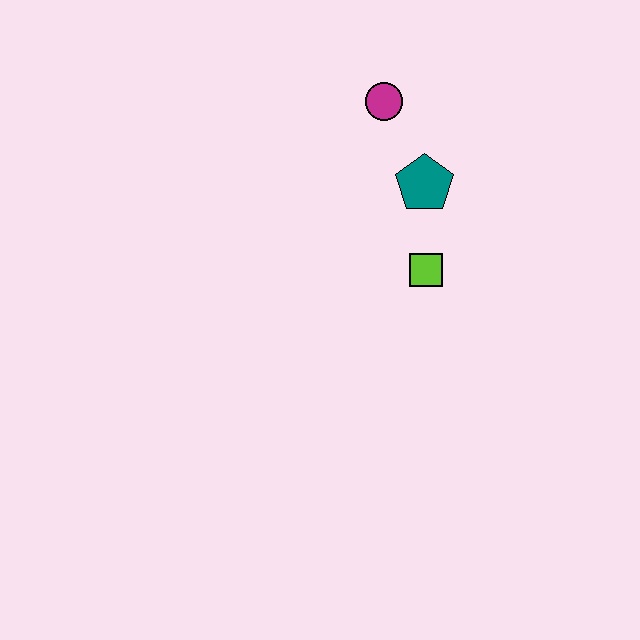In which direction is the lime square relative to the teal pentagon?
The lime square is below the teal pentagon.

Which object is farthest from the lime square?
The magenta circle is farthest from the lime square.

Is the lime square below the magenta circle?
Yes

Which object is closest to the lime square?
The teal pentagon is closest to the lime square.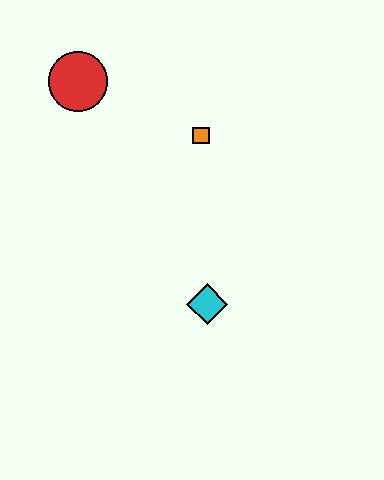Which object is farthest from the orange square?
The cyan diamond is farthest from the orange square.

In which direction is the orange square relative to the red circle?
The orange square is to the right of the red circle.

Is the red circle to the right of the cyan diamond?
No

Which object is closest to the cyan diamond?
The orange square is closest to the cyan diamond.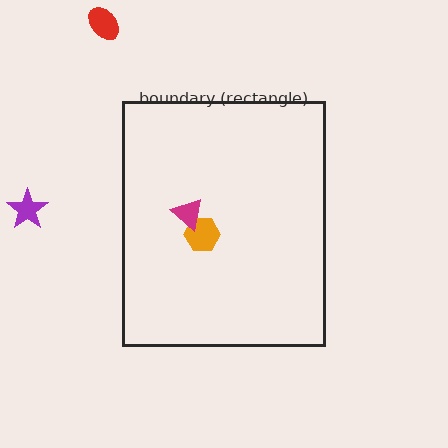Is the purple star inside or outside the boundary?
Outside.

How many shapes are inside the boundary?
2 inside, 2 outside.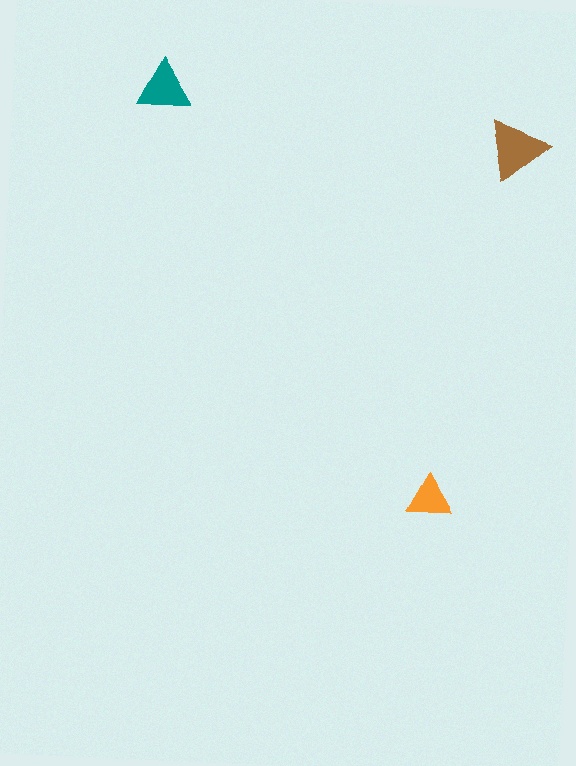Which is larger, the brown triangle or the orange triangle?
The brown one.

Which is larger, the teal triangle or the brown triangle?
The brown one.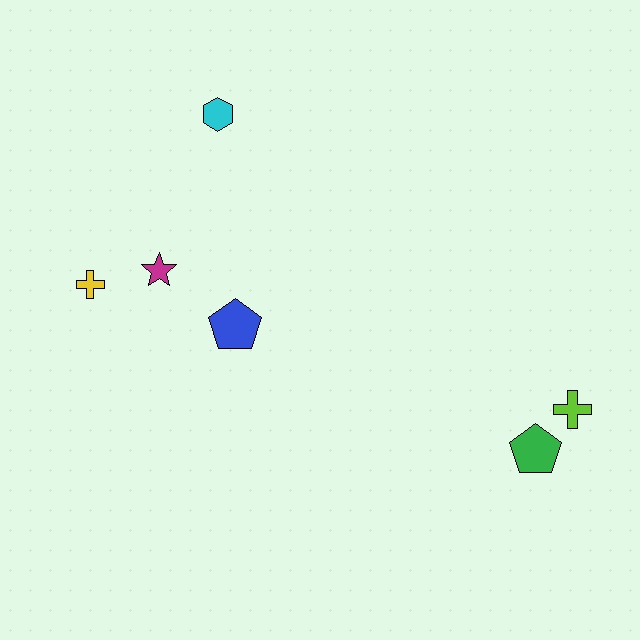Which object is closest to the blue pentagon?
The magenta star is closest to the blue pentagon.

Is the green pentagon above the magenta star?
No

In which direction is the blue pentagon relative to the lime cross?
The blue pentagon is to the left of the lime cross.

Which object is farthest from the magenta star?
The lime cross is farthest from the magenta star.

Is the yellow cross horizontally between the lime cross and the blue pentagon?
No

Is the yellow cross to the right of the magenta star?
No